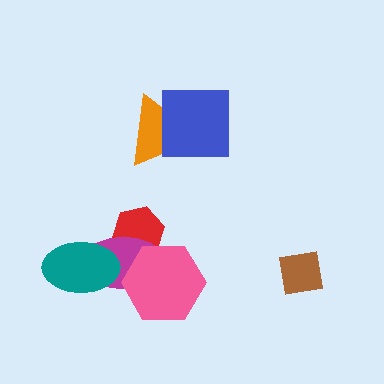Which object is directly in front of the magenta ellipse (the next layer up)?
The teal ellipse is directly in front of the magenta ellipse.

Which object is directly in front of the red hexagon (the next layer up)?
The magenta ellipse is directly in front of the red hexagon.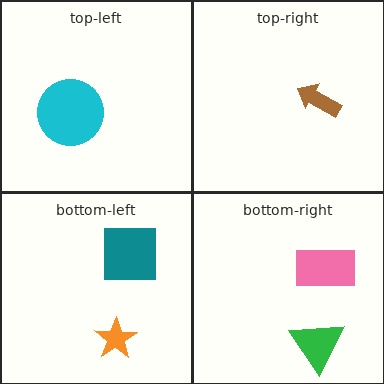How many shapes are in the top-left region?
1.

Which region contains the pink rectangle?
The bottom-right region.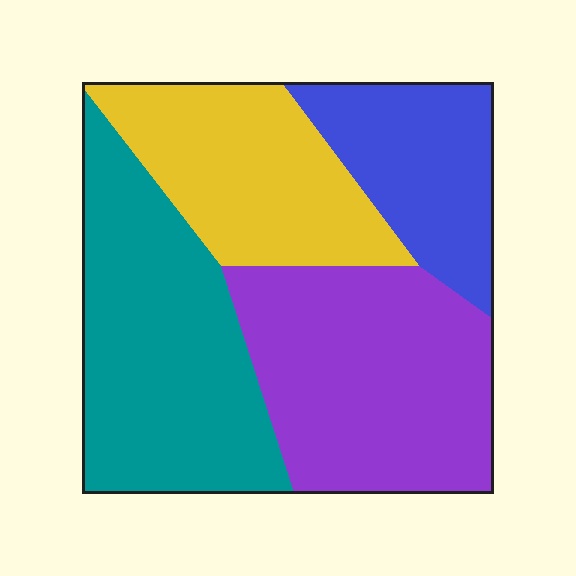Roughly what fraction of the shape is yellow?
Yellow takes up about one fifth (1/5) of the shape.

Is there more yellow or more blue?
Yellow.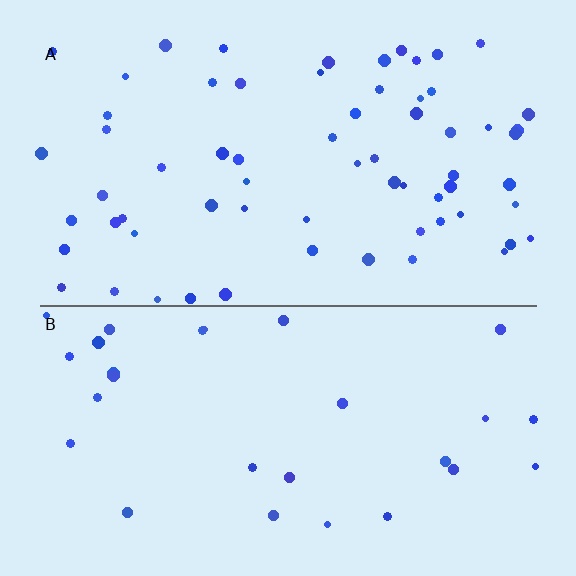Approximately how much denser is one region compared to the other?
Approximately 2.3× — region A over region B.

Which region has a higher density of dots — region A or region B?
A (the top).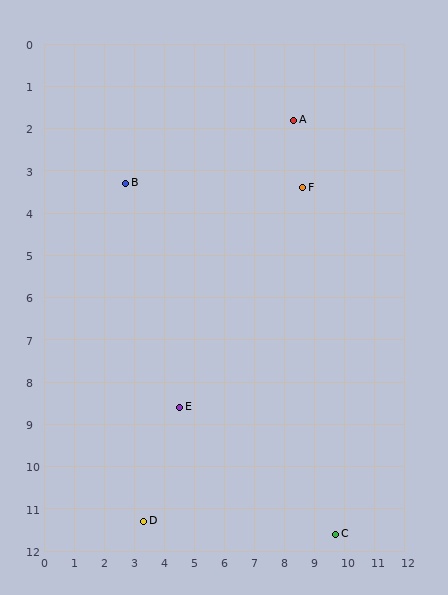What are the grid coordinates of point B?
Point B is at approximately (2.7, 3.3).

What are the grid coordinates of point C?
Point C is at approximately (9.7, 11.6).